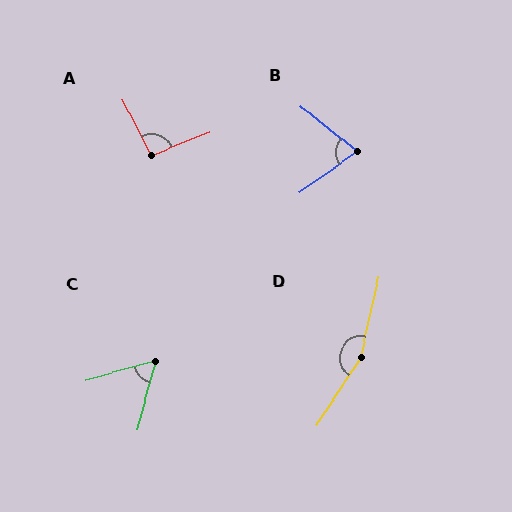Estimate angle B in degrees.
Approximately 73 degrees.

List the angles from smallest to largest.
C (59°), B (73°), A (95°), D (159°).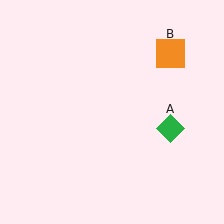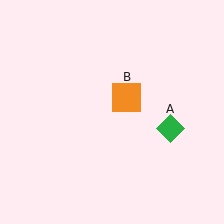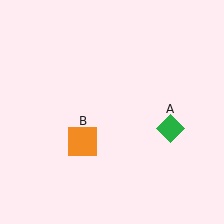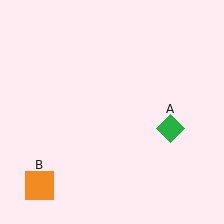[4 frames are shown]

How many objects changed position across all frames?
1 object changed position: orange square (object B).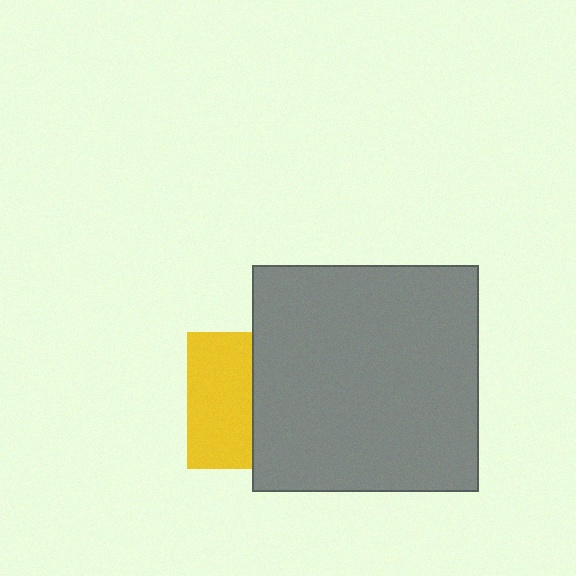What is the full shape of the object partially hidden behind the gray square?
The partially hidden object is a yellow square.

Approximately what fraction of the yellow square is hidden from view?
Roughly 53% of the yellow square is hidden behind the gray square.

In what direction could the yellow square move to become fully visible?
The yellow square could move left. That would shift it out from behind the gray square entirely.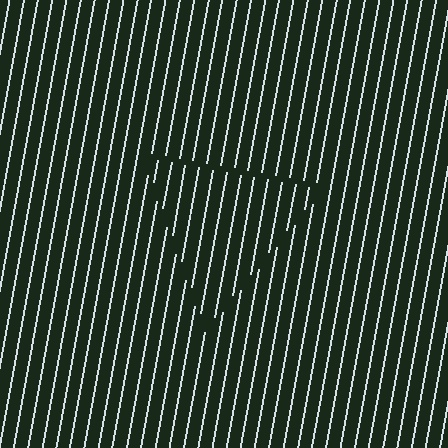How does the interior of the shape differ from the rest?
The interior of the shape contains the same grating, shifted by half a period — the contour is defined by the phase discontinuity where line-ends from the inner and outer gratings abut.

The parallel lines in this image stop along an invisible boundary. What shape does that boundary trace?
An illusory triangle. The interior of the shape contains the same grating, shifted by half a period — the contour is defined by the phase discontinuity where line-ends from the inner and outer gratings abut.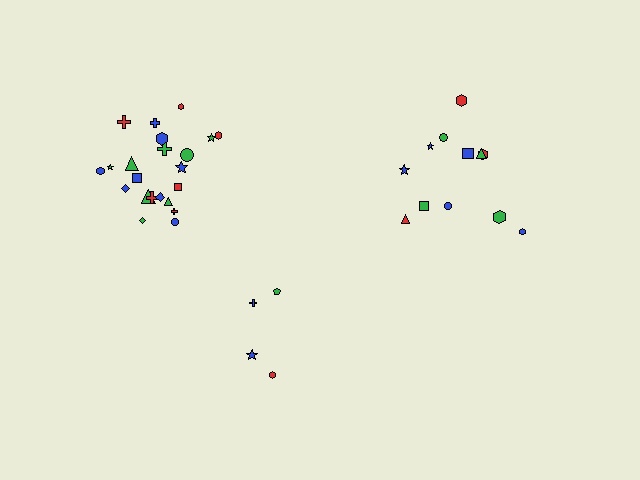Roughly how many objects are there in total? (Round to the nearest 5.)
Roughly 40 objects in total.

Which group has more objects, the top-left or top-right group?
The top-left group.